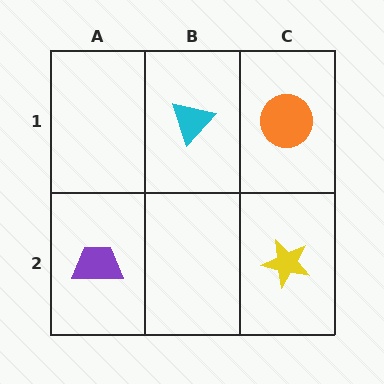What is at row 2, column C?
A yellow star.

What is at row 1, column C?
An orange circle.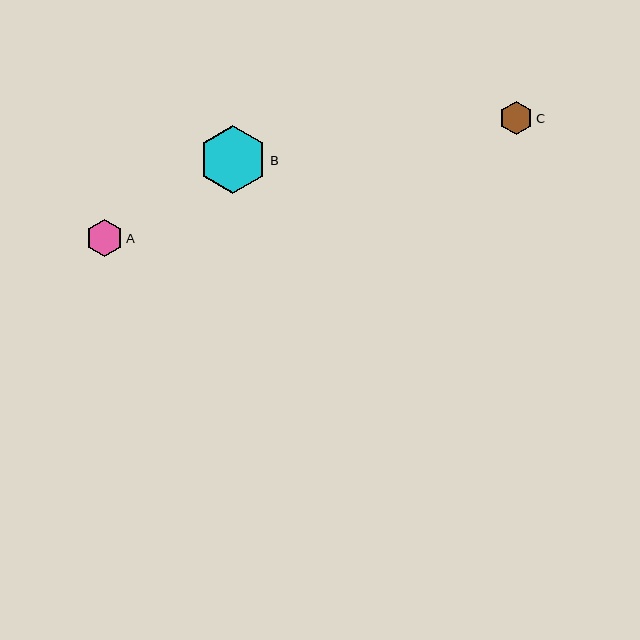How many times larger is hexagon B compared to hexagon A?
Hexagon B is approximately 1.8 times the size of hexagon A.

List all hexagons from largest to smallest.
From largest to smallest: B, A, C.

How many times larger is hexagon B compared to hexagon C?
Hexagon B is approximately 2.0 times the size of hexagon C.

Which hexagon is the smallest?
Hexagon C is the smallest with a size of approximately 34 pixels.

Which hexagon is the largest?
Hexagon B is the largest with a size of approximately 68 pixels.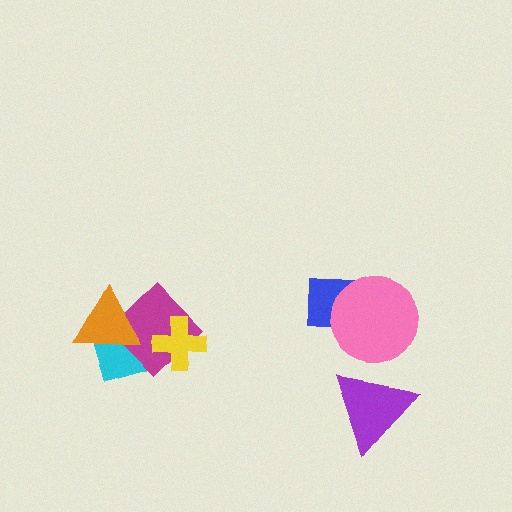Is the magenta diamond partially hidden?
Yes, it is partially covered by another shape.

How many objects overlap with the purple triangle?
0 objects overlap with the purple triangle.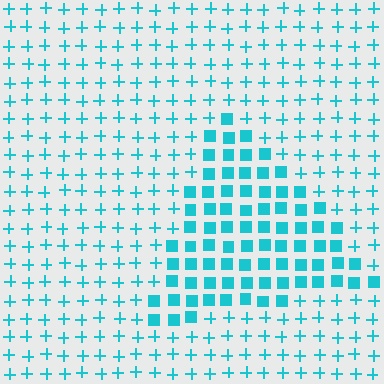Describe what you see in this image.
The image is filled with small cyan elements arranged in a uniform grid. A triangle-shaped region contains squares, while the surrounding area contains plus signs. The boundary is defined purely by the change in element shape.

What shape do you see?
I see a triangle.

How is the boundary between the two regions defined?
The boundary is defined by a change in element shape: squares inside vs. plus signs outside. All elements share the same color and spacing.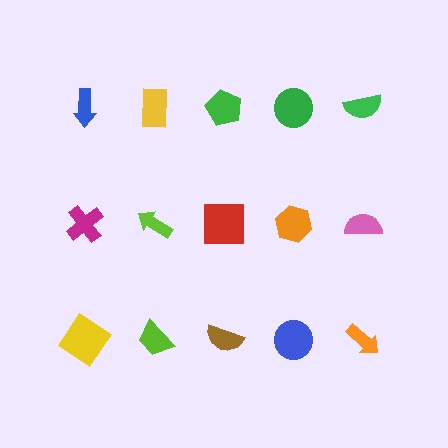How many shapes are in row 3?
5 shapes.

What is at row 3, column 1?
A yellow diamond.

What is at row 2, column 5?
A pink semicircle.